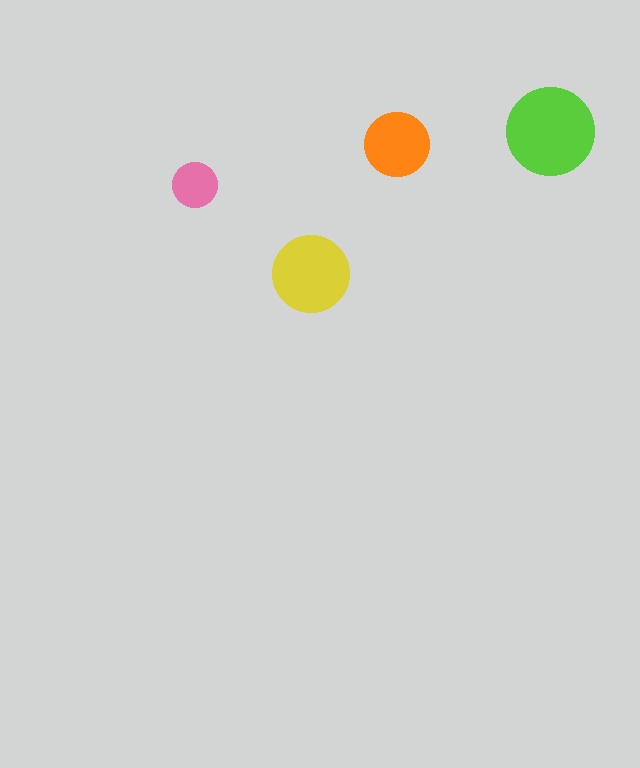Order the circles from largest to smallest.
the lime one, the yellow one, the orange one, the pink one.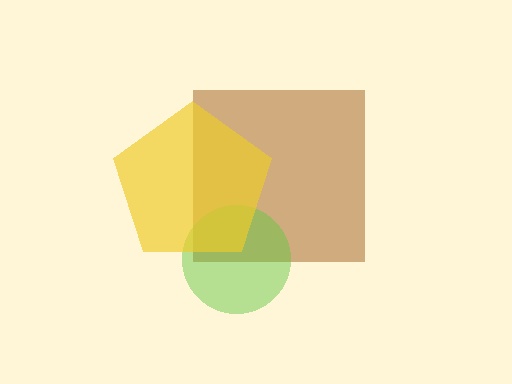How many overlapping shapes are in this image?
There are 3 overlapping shapes in the image.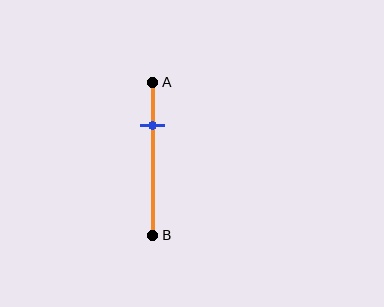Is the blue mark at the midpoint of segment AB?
No, the mark is at about 30% from A, not at the 50% midpoint.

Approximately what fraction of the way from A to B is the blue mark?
The blue mark is approximately 30% of the way from A to B.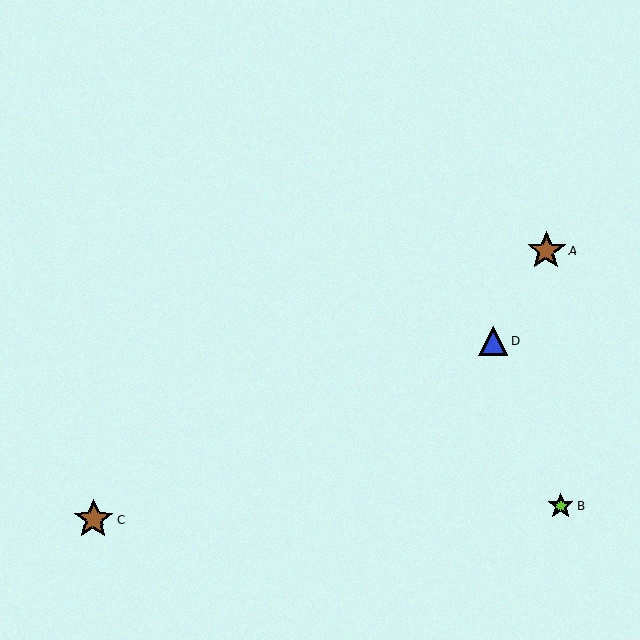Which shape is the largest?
The brown star (labeled C) is the largest.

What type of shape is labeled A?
Shape A is a brown star.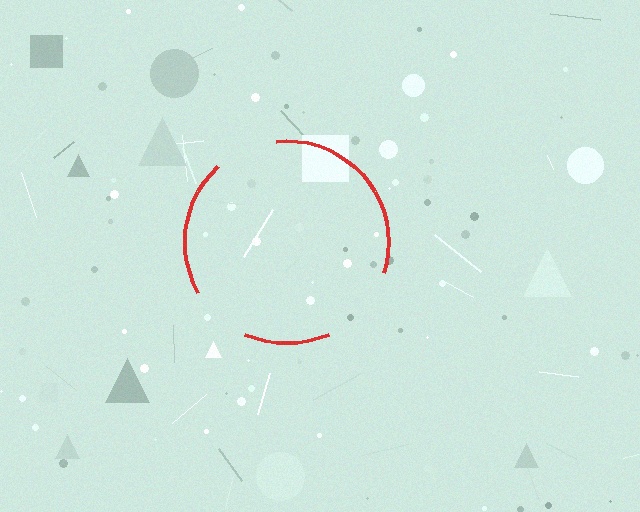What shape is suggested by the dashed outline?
The dashed outline suggests a circle.